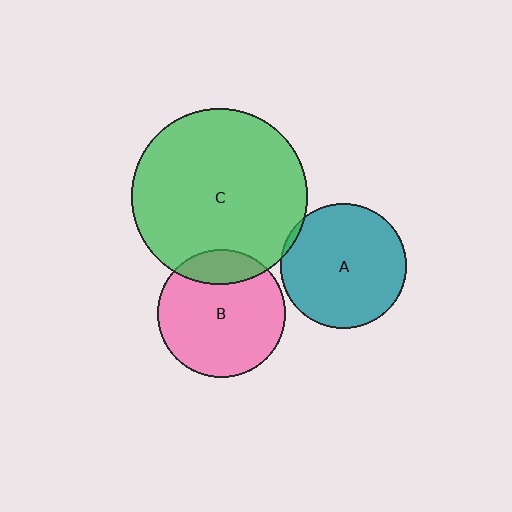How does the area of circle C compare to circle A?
Approximately 2.0 times.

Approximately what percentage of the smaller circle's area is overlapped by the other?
Approximately 20%.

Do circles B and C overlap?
Yes.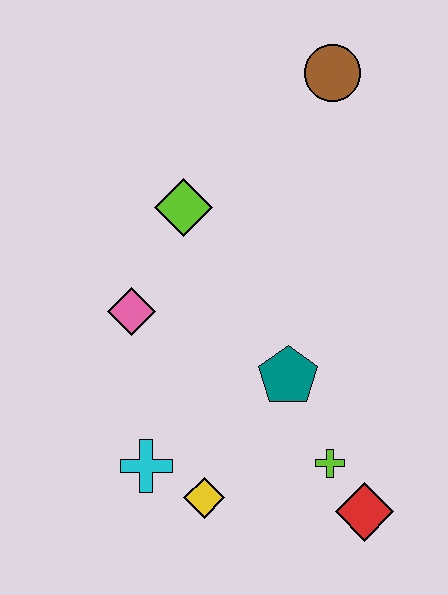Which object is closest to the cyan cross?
The yellow diamond is closest to the cyan cross.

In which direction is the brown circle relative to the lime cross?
The brown circle is above the lime cross.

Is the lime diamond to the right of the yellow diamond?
No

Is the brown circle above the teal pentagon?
Yes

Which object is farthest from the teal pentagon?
The brown circle is farthest from the teal pentagon.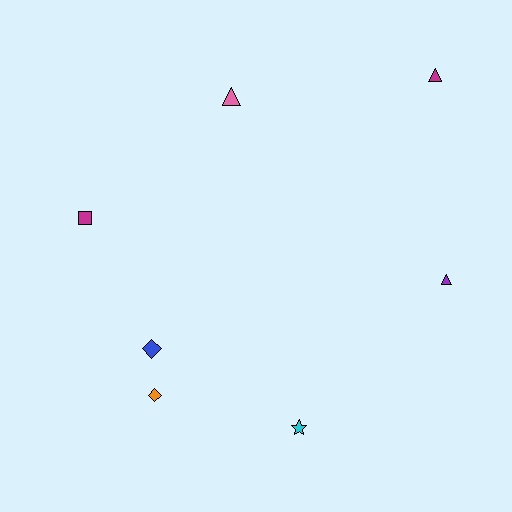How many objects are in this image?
There are 7 objects.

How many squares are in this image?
There is 1 square.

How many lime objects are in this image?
There are no lime objects.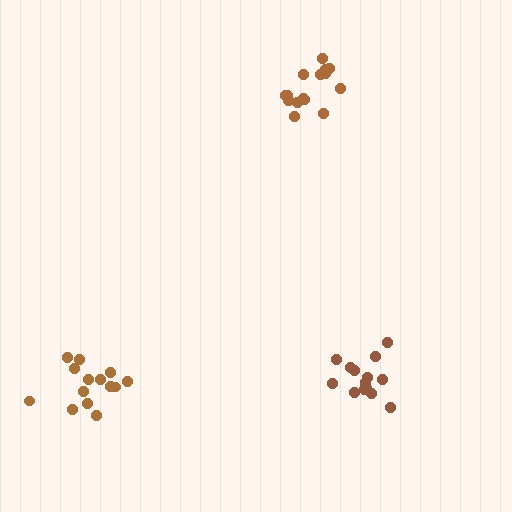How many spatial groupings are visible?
There are 3 spatial groupings.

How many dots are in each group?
Group 1: 15 dots, Group 2: 14 dots, Group 3: 15 dots (44 total).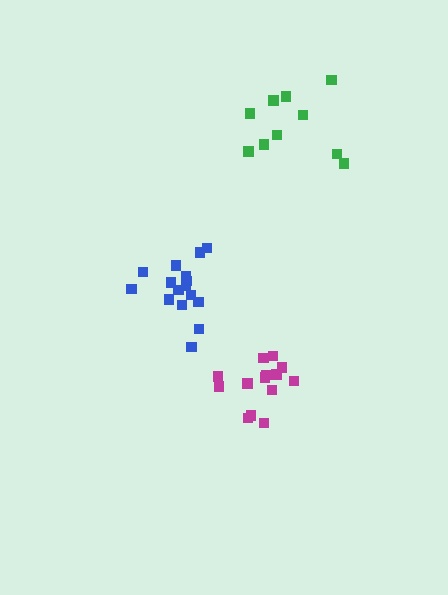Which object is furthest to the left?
The blue cluster is leftmost.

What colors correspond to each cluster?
The clusters are colored: magenta, blue, green.